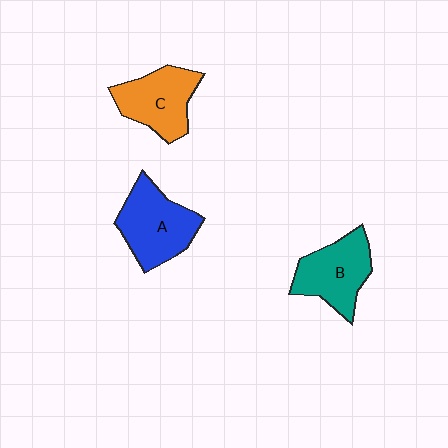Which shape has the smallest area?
Shape C (orange).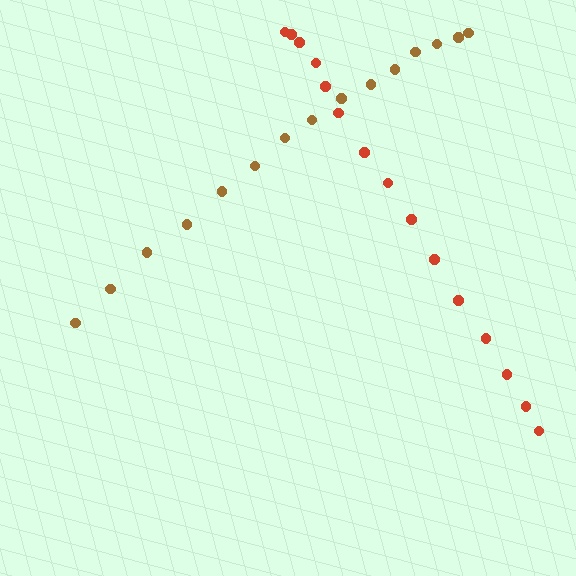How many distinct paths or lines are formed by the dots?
There are 2 distinct paths.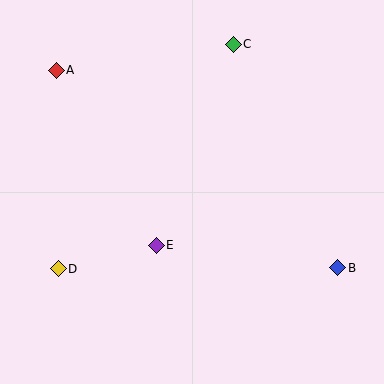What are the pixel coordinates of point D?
Point D is at (58, 269).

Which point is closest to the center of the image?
Point E at (156, 245) is closest to the center.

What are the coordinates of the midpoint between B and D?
The midpoint between B and D is at (198, 268).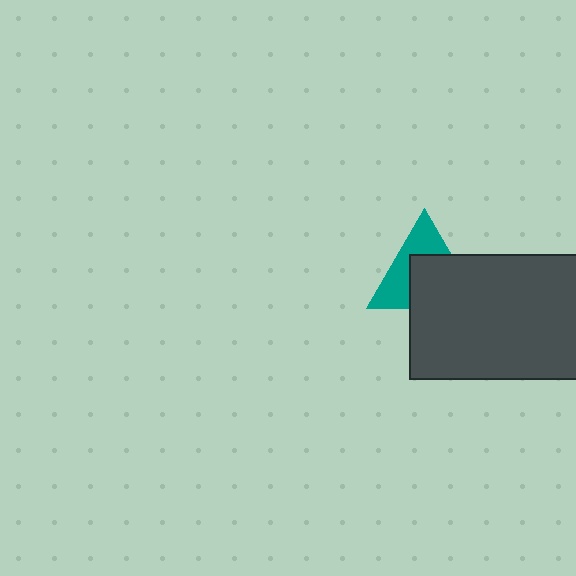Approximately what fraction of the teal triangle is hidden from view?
Roughly 54% of the teal triangle is hidden behind the dark gray rectangle.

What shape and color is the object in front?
The object in front is a dark gray rectangle.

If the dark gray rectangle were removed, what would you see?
You would see the complete teal triangle.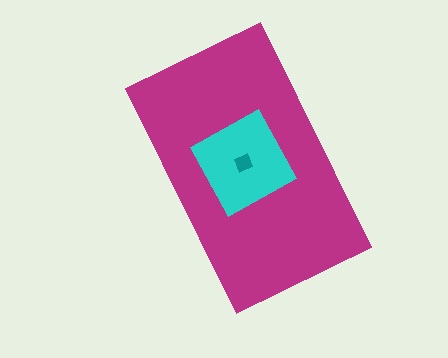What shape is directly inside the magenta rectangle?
The cyan square.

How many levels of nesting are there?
3.